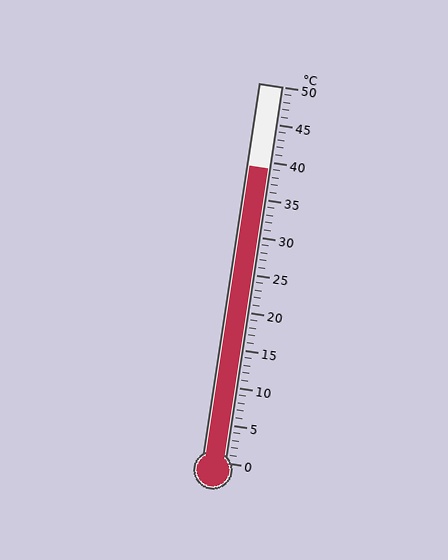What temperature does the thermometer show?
The thermometer shows approximately 39°C.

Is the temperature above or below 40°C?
The temperature is below 40°C.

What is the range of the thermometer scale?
The thermometer scale ranges from 0°C to 50°C.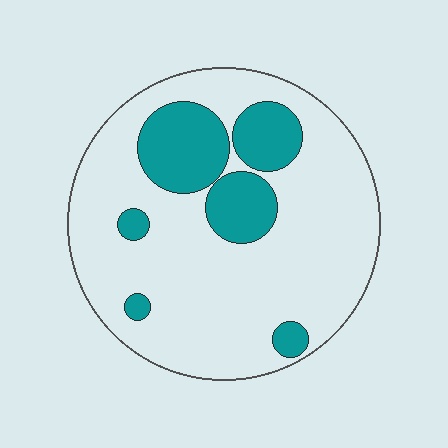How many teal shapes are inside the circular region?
6.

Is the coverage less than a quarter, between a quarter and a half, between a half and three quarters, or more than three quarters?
Less than a quarter.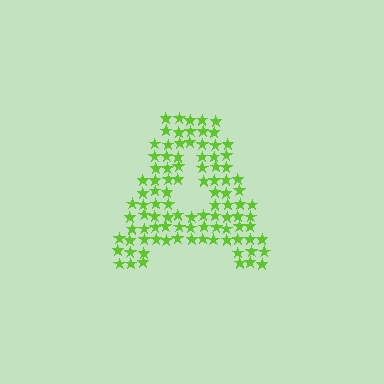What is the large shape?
The large shape is the letter A.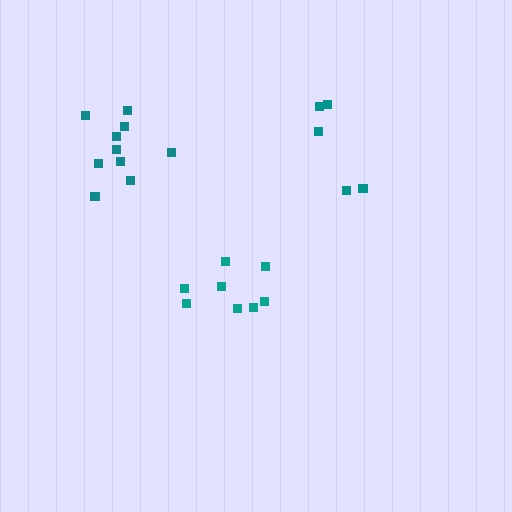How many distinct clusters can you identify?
There are 3 distinct clusters.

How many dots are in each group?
Group 1: 5 dots, Group 2: 8 dots, Group 3: 10 dots (23 total).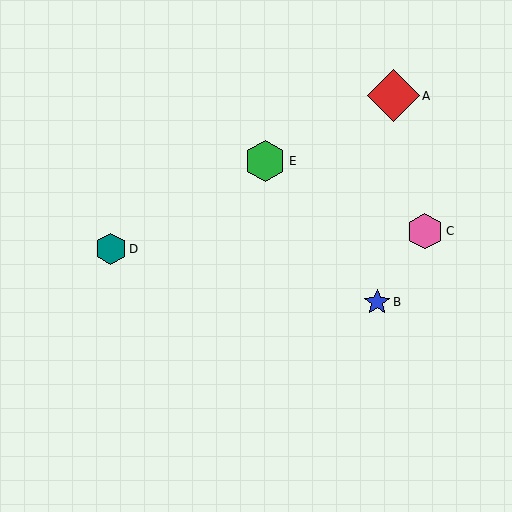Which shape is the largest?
The red diamond (labeled A) is the largest.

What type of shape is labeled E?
Shape E is a green hexagon.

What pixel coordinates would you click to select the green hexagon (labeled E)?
Click at (265, 161) to select the green hexagon E.